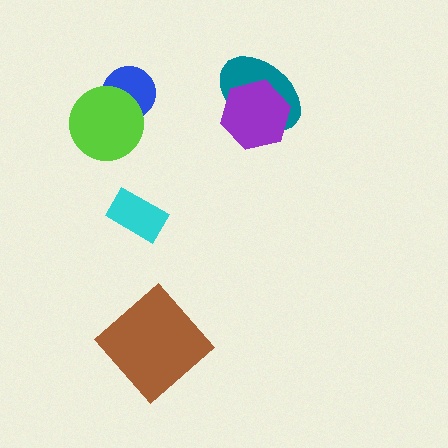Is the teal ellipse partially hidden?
Yes, it is partially covered by another shape.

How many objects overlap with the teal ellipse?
1 object overlaps with the teal ellipse.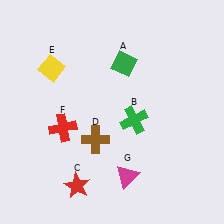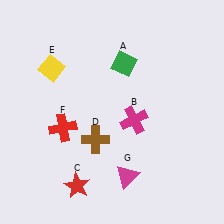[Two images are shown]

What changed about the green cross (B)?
In Image 1, B is green. In Image 2, it changed to magenta.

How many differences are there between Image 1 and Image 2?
There is 1 difference between the two images.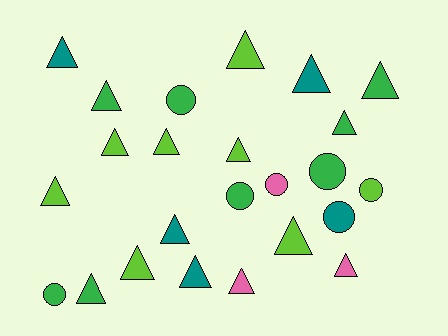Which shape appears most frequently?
Triangle, with 17 objects.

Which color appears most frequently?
Green, with 8 objects.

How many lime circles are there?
There is 1 lime circle.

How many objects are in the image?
There are 24 objects.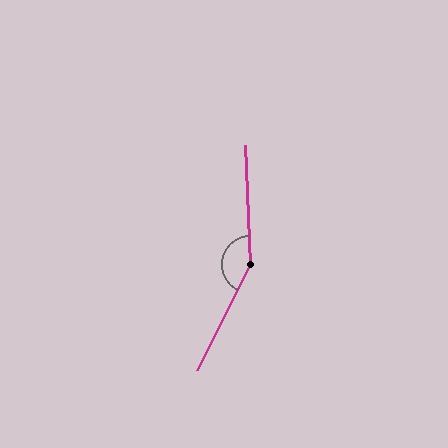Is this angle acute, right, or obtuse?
It is obtuse.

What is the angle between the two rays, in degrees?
Approximately 151 degrees.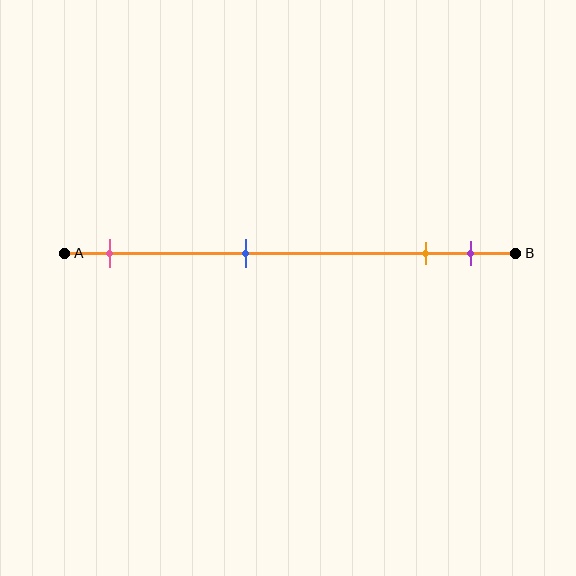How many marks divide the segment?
There are 4 marks dividing the segment.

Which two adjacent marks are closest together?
The orange and purple marks are the closest adjacent pair.